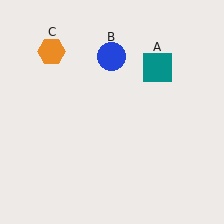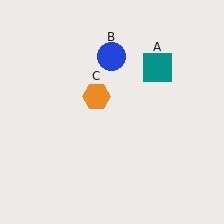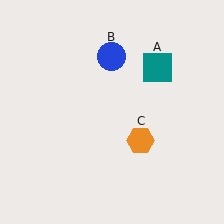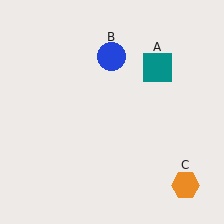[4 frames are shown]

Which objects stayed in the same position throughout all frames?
Teal square (object A) and blue circle (object B) remained stationary.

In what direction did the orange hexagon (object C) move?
The orange hexagon (object C) moved down and to the right.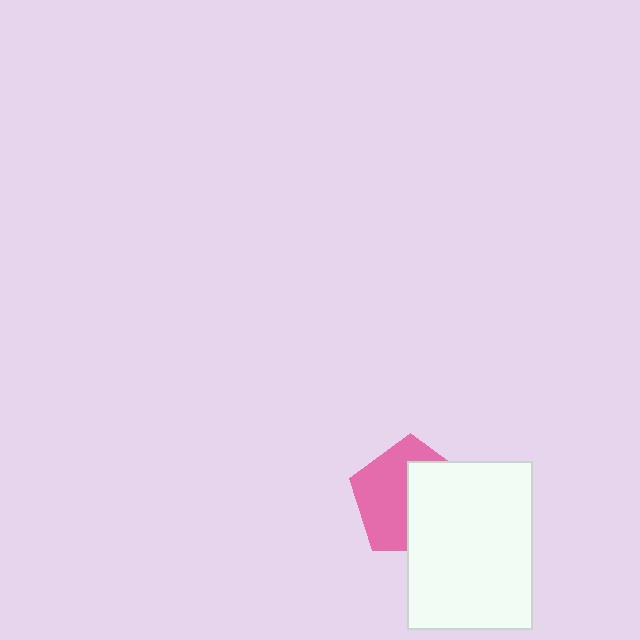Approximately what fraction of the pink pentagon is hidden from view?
Roughly 47% of the pink pentagon is hidden behind the white rectangle.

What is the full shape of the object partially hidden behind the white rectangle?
The partially hidden object is a pink pentagon.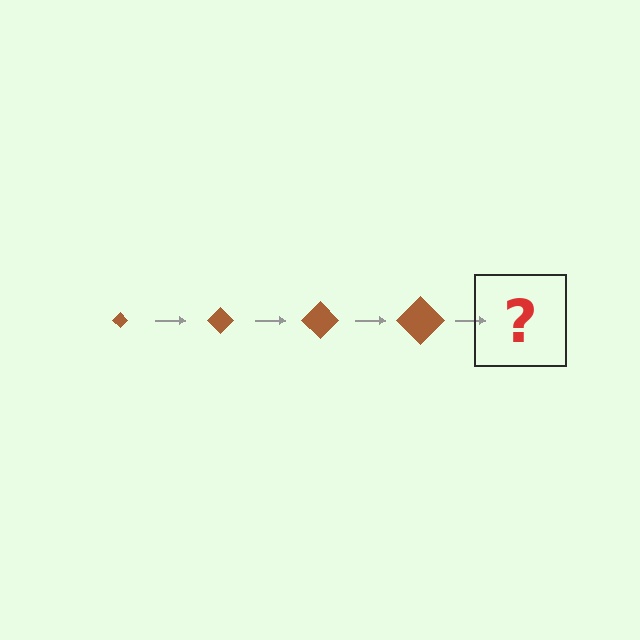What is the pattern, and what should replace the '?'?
The pattern is that the diamond gets progressively larger each step. The '?' should be a brown diamond, larger than the previous one.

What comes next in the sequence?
The next element should be a brown diamond, larger than the previous one.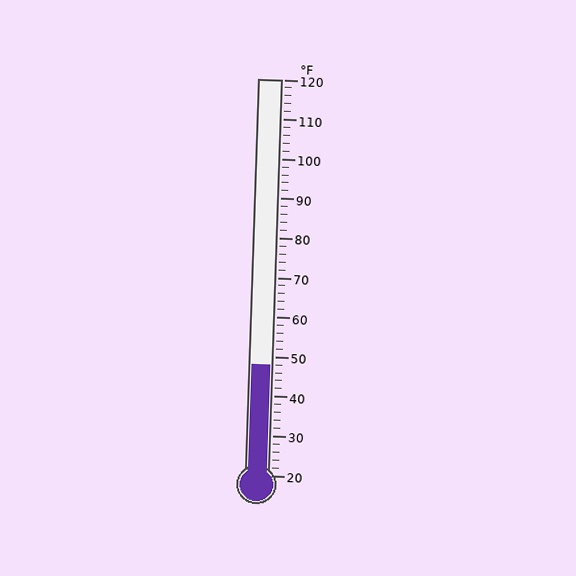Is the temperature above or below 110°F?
The temperature is below 110°F.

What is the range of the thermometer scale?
The thermometer scale ranges from 20°F to 120°F.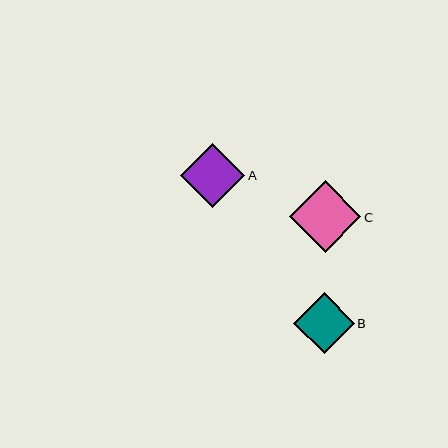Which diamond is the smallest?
Diamond B is the smallest with a size of approximately 61 pixels.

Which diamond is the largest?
Diamond C is the largest with a size of approximately 71 pixels.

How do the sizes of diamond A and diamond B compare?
Diamond A and diamond B are approximately the same size.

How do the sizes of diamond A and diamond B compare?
Diamond A and diamond B are approximately the same size.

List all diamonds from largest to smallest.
From largest to smallest: C, A, B.